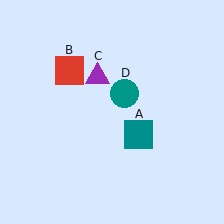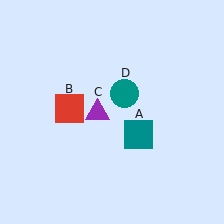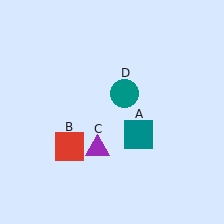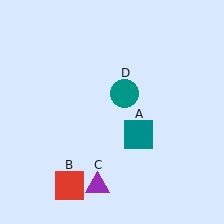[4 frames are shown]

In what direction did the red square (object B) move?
The red square (object B) moved down.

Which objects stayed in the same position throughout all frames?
Teal square (object A) and teal circle (object D) remained stationary.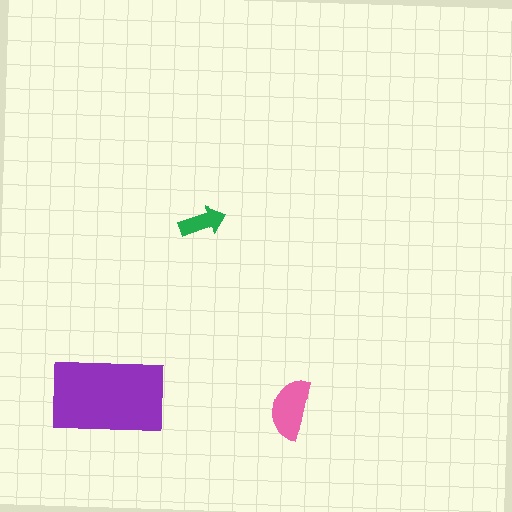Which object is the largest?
The purple rectangle.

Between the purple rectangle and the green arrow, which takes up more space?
The purple rectangle.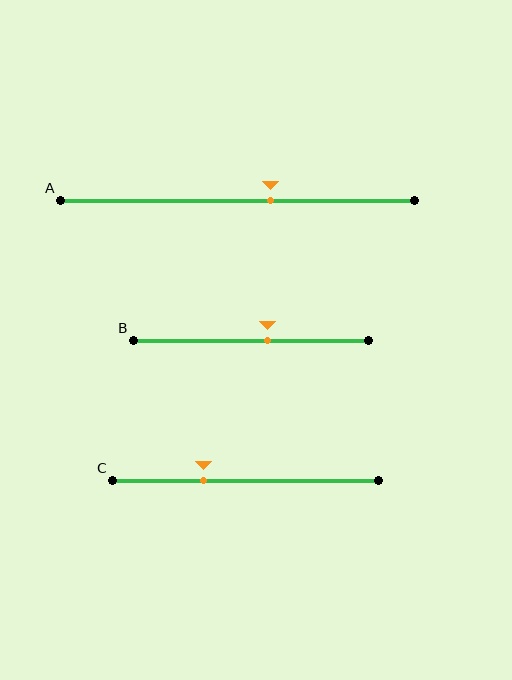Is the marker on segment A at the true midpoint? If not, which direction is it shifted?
No, the marker on segment A is shifted to the right by about 9% of the segment length.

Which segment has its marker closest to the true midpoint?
Segment B has its marker closest to the true midpoint.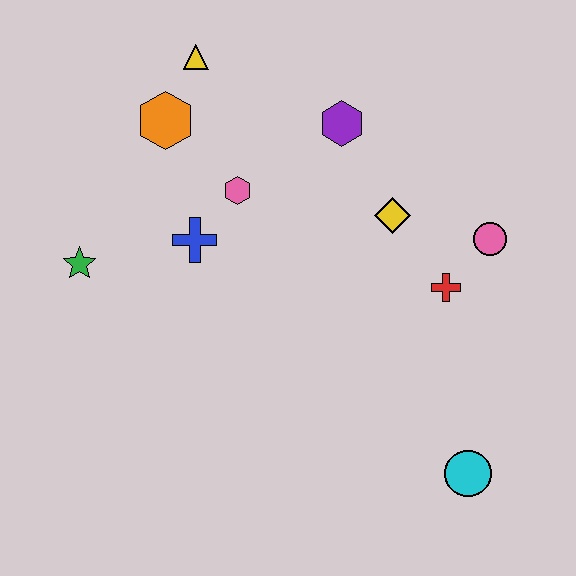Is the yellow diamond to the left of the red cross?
Yes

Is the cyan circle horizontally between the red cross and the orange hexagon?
No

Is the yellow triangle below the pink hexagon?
No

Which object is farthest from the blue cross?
The cyan circle is farthest from the blue cross.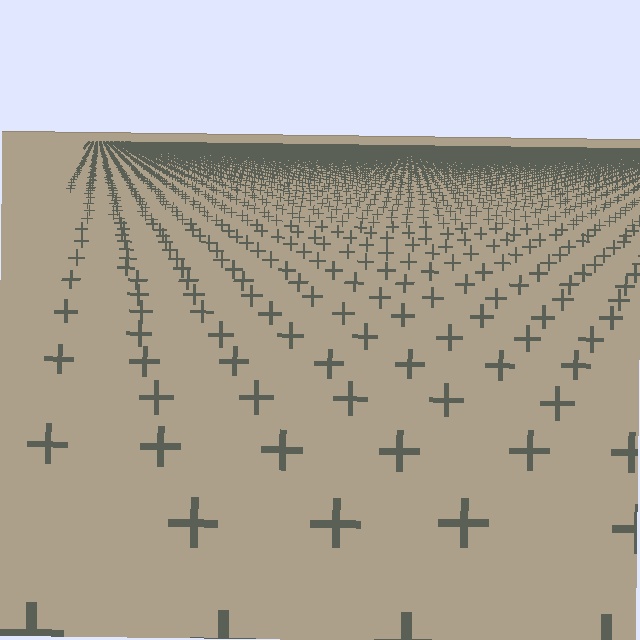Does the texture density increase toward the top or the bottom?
Density increases toward the top.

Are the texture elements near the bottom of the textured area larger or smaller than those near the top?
Larger. Near the bottom, elements are closer to the viewer and appear at a bigger on-screen size.